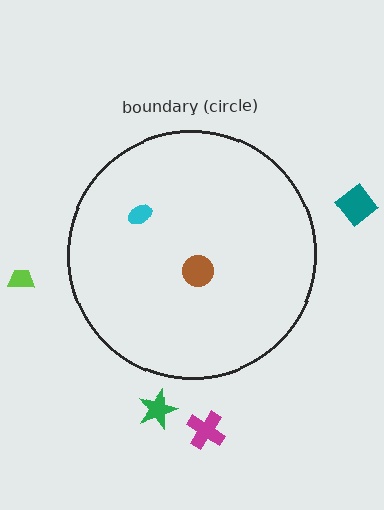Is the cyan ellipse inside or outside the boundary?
Inside.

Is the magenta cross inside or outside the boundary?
Outside.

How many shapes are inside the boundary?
2 inside, 4 outside.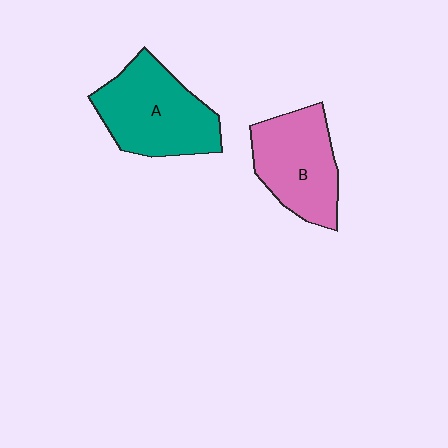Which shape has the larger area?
Shape A (teal).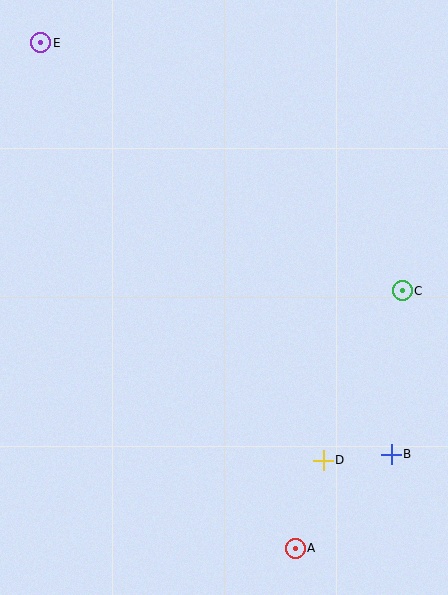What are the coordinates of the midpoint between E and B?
The midpoint between E and B is at (216, 248).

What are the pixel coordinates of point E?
Point E is at (41, 43).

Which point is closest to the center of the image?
Point C at (402, 291) is closest to the center.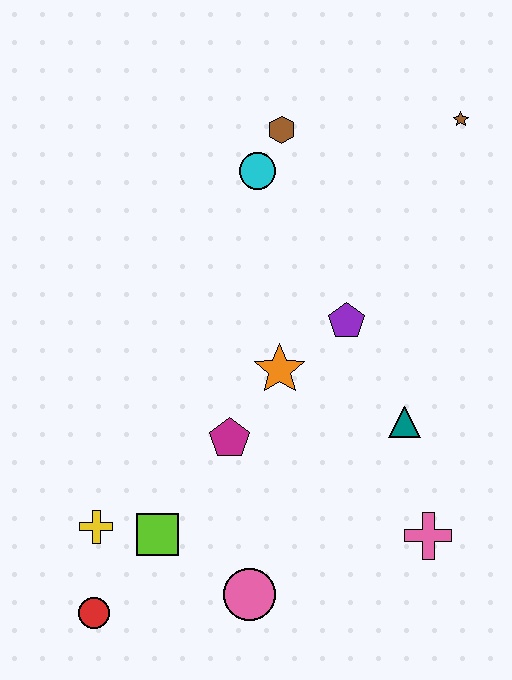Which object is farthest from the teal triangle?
The red circle is farthest from the teal triangle.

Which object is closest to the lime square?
The yellow cross is closest to the lime square.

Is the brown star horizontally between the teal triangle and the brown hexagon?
No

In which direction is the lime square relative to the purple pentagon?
The lime square is below the purple pentagon.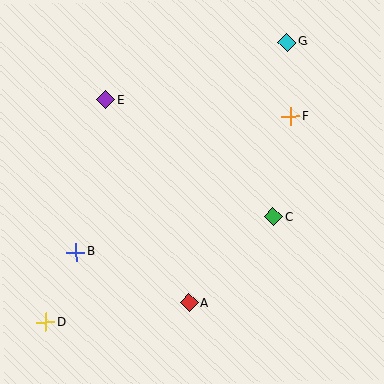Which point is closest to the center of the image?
Point C at (273, 217) is closest to the center.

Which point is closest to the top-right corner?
Point G is closest to the top-right corner.